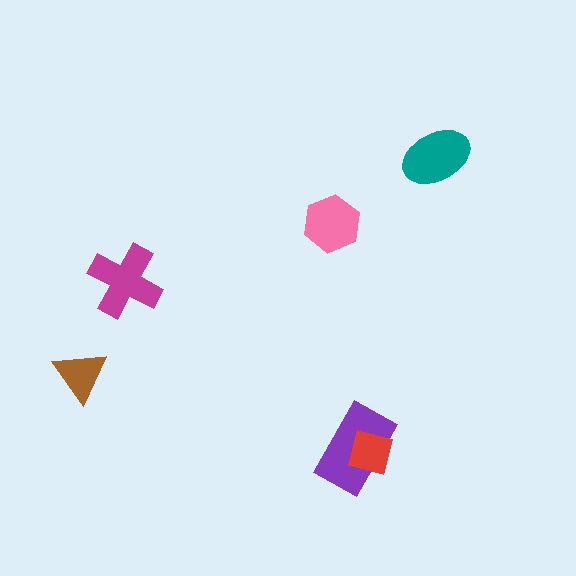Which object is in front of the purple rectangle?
The red square is in front of the purple rectangle.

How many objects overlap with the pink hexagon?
0 objects overlap with the pink hexagon.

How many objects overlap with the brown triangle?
0 objects overlap with the brown triangle.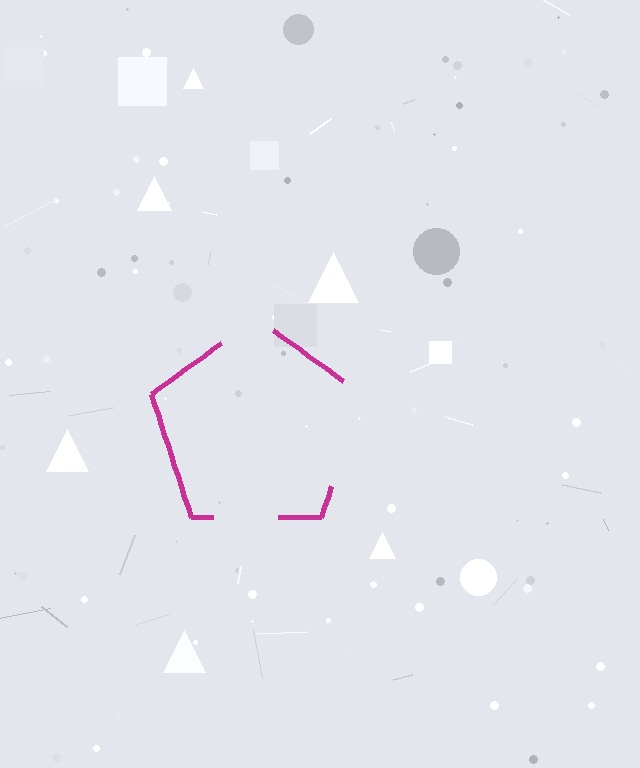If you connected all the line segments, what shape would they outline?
They would outline a pentagon.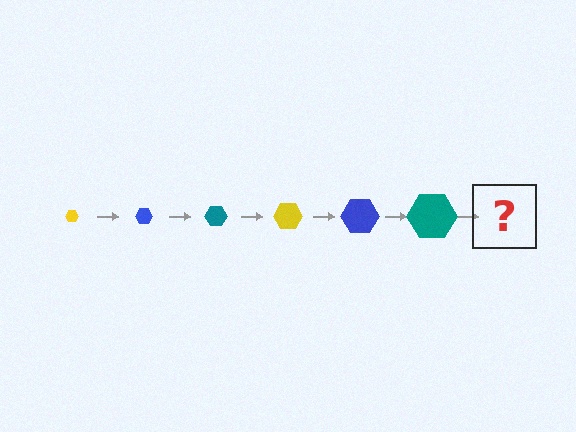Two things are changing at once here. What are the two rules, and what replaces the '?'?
The two rules are that the hexagon grows larger each step and the color cycles through yellow, blue, and teal. The '?' should be a yellow hexagon, larger than the previous one.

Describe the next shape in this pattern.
It should be a yellow hexagon, larger than the previous one.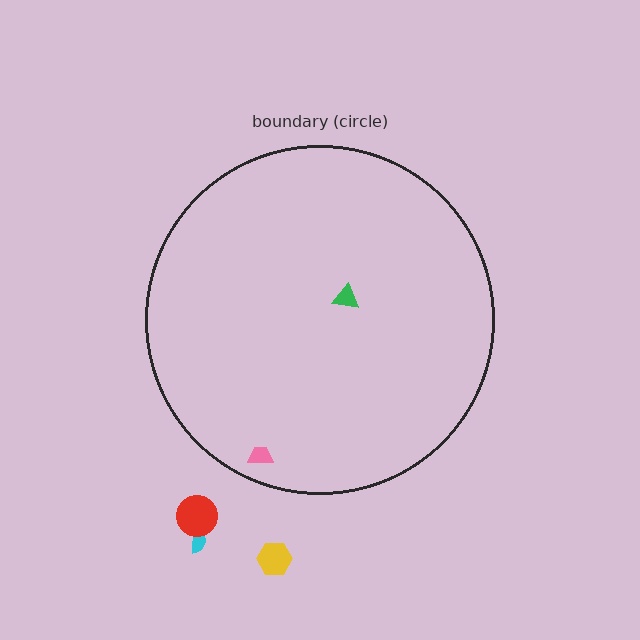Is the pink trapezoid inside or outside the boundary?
Inside.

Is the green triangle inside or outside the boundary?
Inside.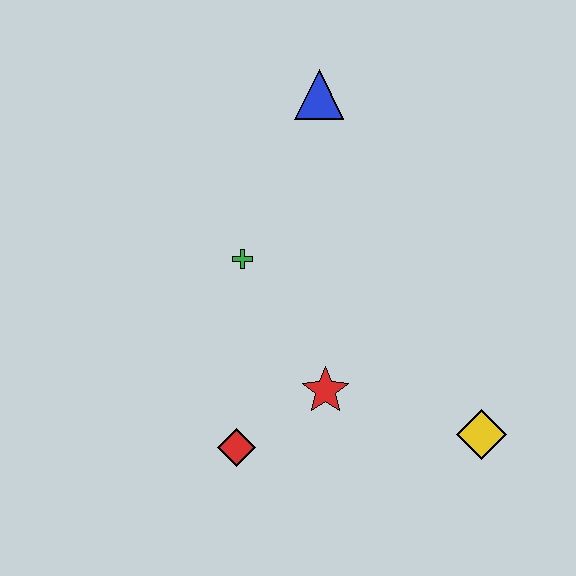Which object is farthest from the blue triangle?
The yellow diamond is farthest from the blue triangle.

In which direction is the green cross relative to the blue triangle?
The green cross is below the blue triangle.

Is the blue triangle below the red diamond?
No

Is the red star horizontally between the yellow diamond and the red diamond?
Yes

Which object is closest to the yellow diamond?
The red star is closest to the yellow diamond.